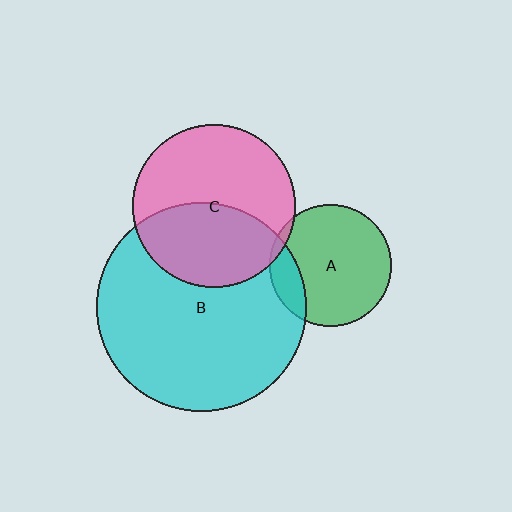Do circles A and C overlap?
Yes.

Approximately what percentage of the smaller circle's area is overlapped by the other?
Approximately 5%.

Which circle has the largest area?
Circle B (cyan).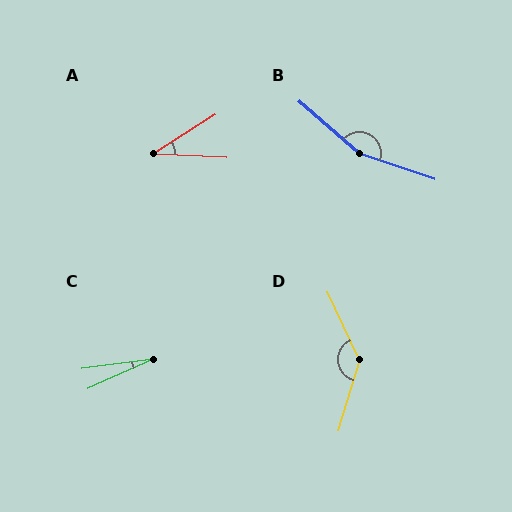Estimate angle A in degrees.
Approximately 35 degrees.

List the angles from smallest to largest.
C (16°), A (35°), D (139°), B (158°).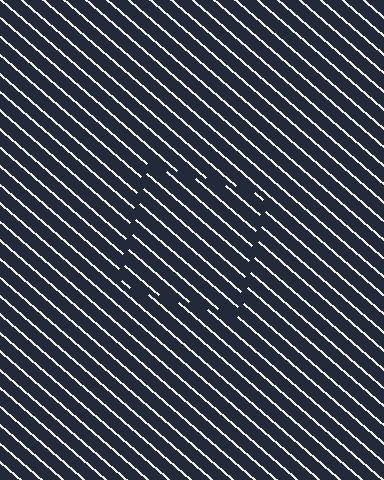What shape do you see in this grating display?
An illusory square. The interior of the shape contains the same grating, shifted by half a period — the contour is defined by the phase discontinuity where line-ends from the inner and outer gratings abut.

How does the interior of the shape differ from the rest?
The interior of the shape contains the same grating, shifted by half a period — the contour is defined by the phase discontinuity where line-ends from the inner and outer gratings abut.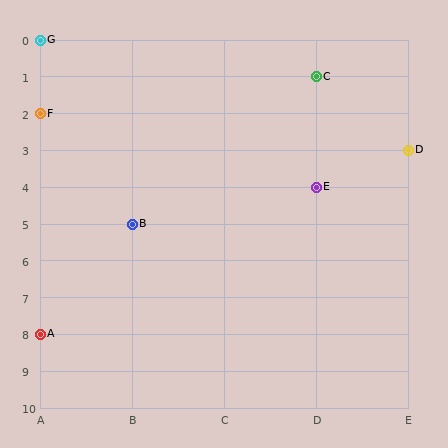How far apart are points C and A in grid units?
Points C and A are 3 columns and 7 rows apart (about 7.6 grid units diagonally).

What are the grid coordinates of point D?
Point D is at grid coordinates (E, 3).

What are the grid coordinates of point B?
Point B is at grid coordinates (B, 5).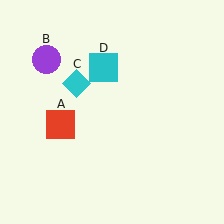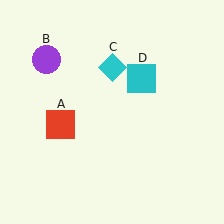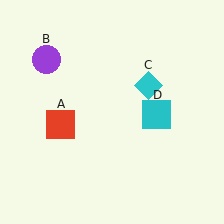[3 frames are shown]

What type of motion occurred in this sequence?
The cyan diamond (object C), cyan square (object D) rotated clockwise around the center of the scene.